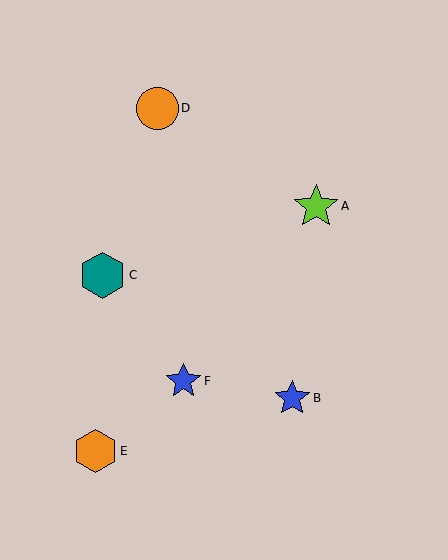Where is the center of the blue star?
The center of the blue star is at (292, 398).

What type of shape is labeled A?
Shape A is a lime star.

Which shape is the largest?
The teal hexagon (labeled C) is the largest.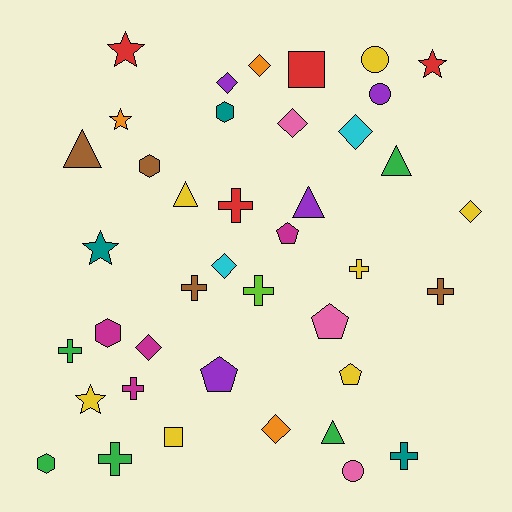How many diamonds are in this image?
There are 8 diamonds.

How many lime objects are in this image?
There is 1 lime object.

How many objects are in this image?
There are 40 objects.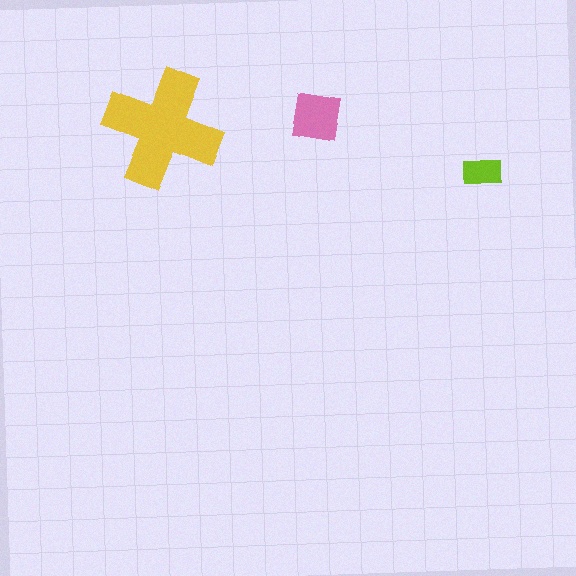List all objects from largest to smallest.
The yellow cross, the pink square, the lime rectangle.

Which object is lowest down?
The lime rectangle is bottommost.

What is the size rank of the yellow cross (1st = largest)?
1st.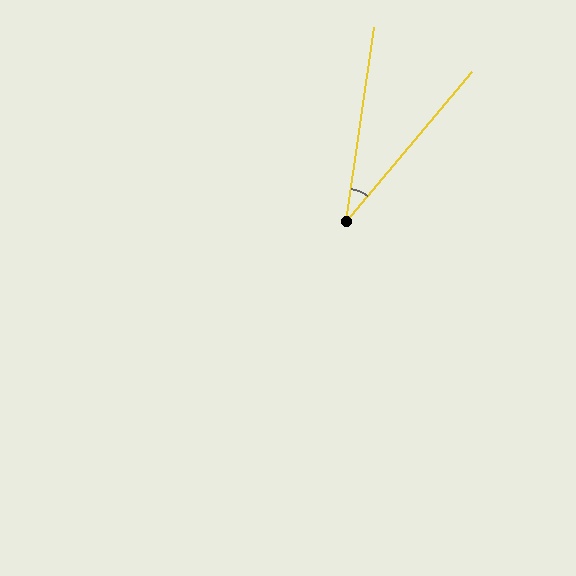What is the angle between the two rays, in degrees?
Approximately 32 degrees.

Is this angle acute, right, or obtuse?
It is acute.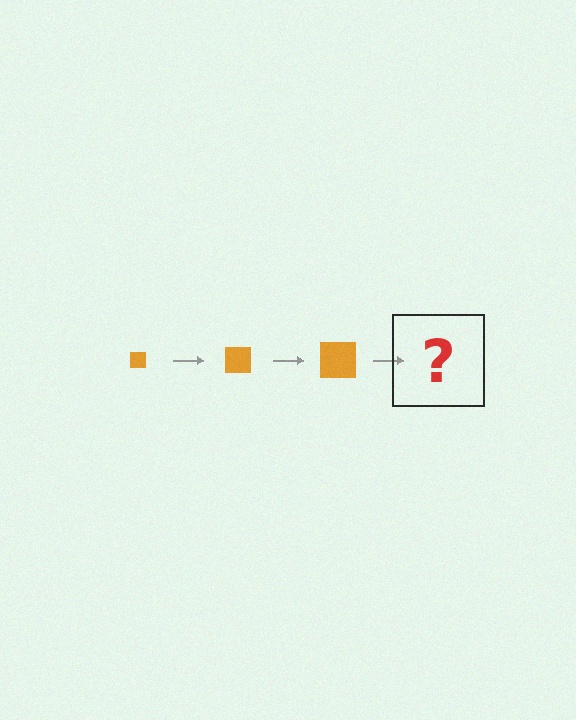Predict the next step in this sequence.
The next step is an orange square, larger than the previous one.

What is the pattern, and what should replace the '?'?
The pattern is that the square gets progressively larger each step. The '?' should be an orange square, larger than the previous one.